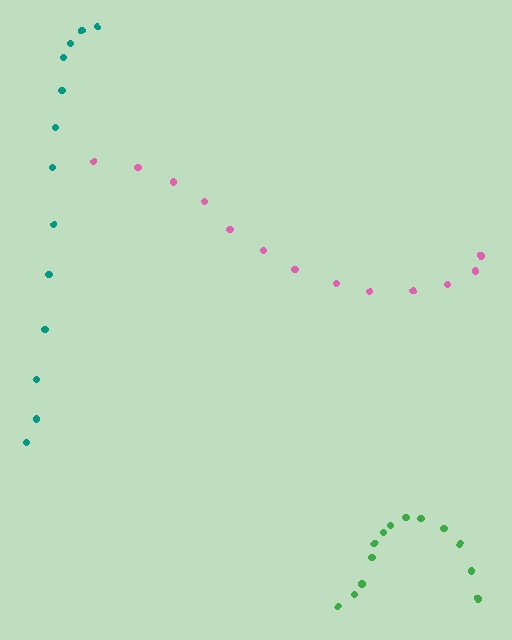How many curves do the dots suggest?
There are 3 distinct paths.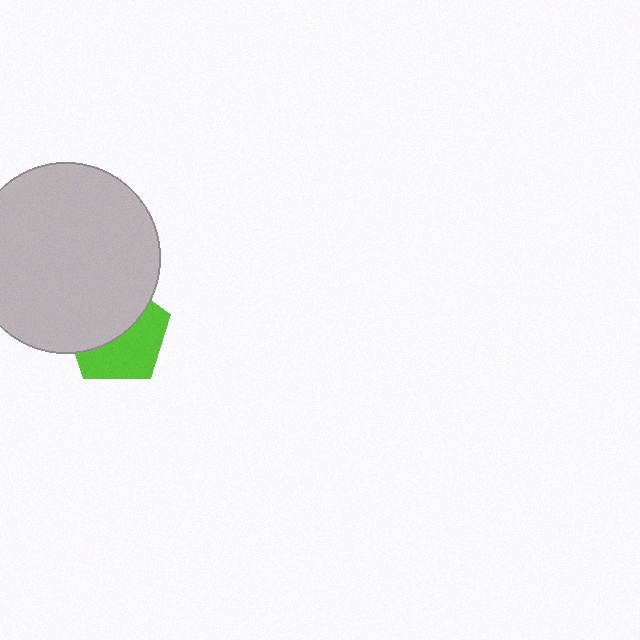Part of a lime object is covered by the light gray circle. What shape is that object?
It is a pentagon.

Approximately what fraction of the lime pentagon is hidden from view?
Roughly 50% of the lime pentagon is hidden behind the light gray circle.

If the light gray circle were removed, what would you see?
You would see the complete lime pentagon.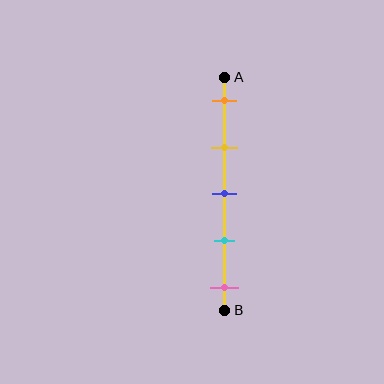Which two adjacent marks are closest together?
The blue and cyan marks are the closest adjacent pair.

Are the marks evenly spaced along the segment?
Yes, the marks are approximately evenly spaced.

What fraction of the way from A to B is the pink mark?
The pink mark is approximately 90% (0.9) of the way from A to B.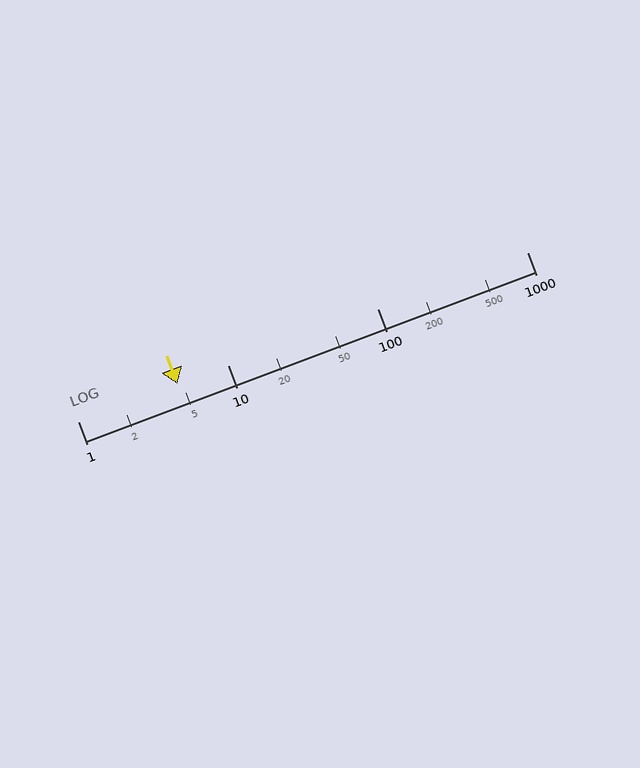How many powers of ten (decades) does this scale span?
The scale spans 3 decades, from 1 to 1000.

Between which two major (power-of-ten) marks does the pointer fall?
The pointer is between 1 and 10.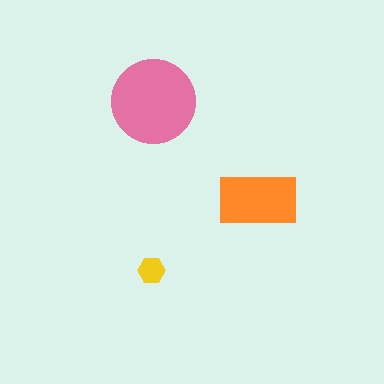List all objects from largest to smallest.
The pink circle, the orange rectangle, the yellow hexagon.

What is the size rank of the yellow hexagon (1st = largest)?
3rd.